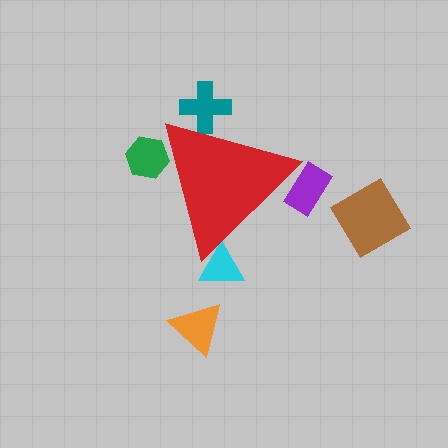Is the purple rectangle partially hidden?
Yes, the purple rectangle is partially hidden behind the red triangle.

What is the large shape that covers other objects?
A red triangle.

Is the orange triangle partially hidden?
No, the orange triangle is fully visible.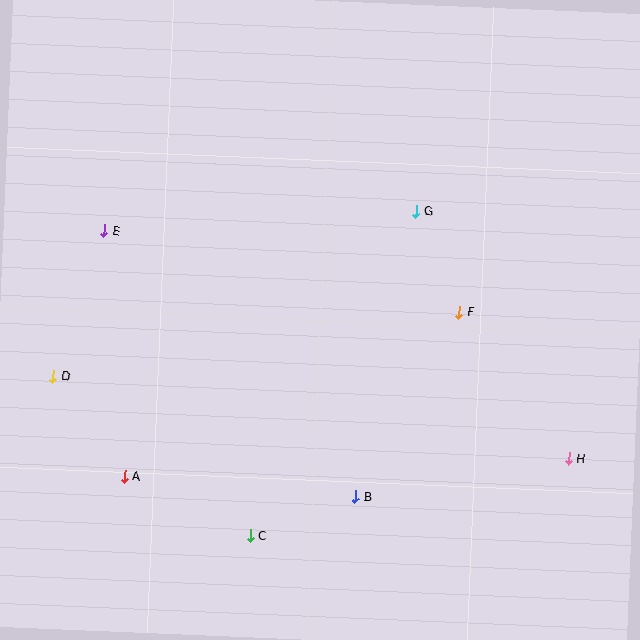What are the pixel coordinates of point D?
Point D is at (53, 376).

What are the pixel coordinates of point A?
Point A is at (124, 476).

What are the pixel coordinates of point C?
Point C is at (250, 536).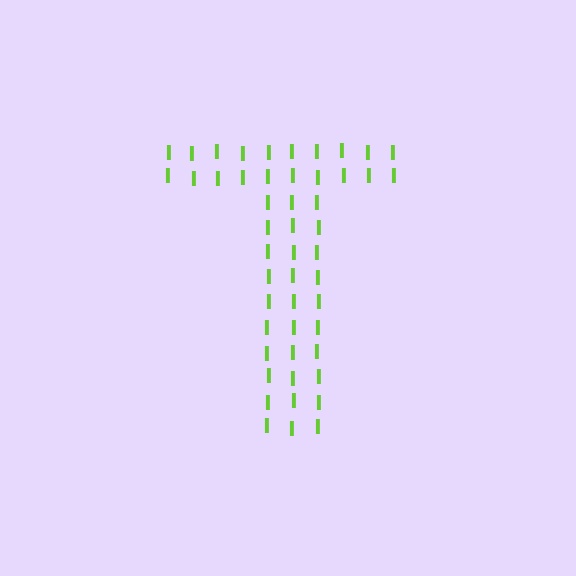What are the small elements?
The small elements are letter I's.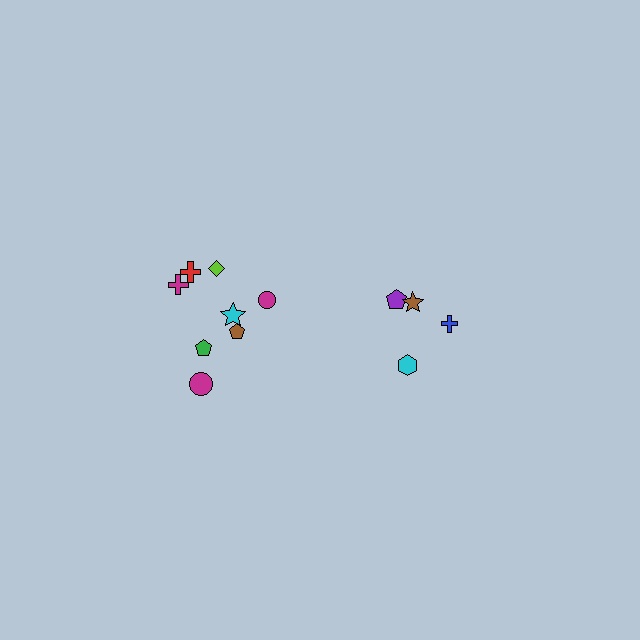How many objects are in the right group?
There are 4 objects.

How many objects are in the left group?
There are 8 objects.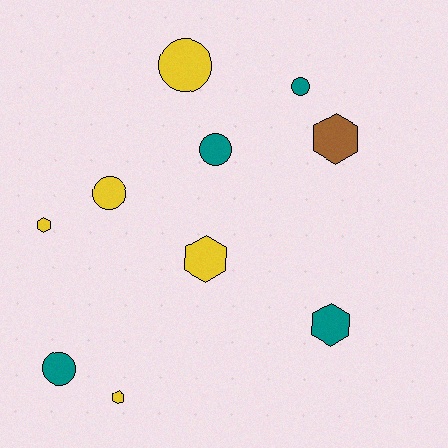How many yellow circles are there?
There are 2 yellow circles.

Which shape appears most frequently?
Hexagon, with 5 objects.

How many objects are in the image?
There are 10 objects.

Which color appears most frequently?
Yellow, with 5 objects.